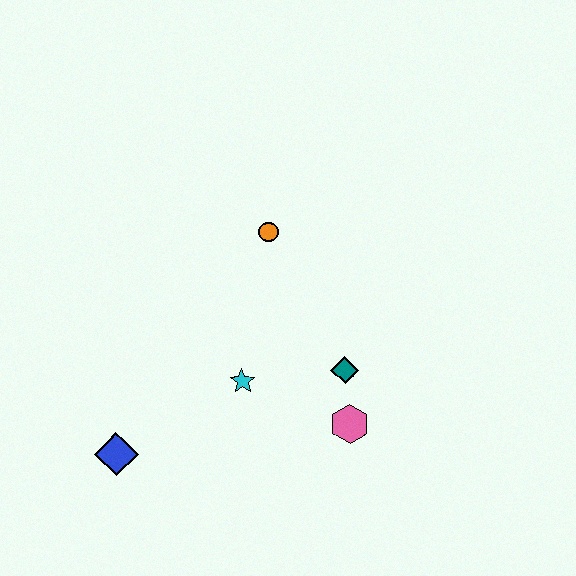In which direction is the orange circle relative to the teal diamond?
The orange circle is above the teal diamond.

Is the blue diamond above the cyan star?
No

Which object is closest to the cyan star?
The teal diamond is closest to the cyan star.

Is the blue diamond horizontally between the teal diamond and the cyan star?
No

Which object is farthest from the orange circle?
The blue diamond is farthest from the orange circle.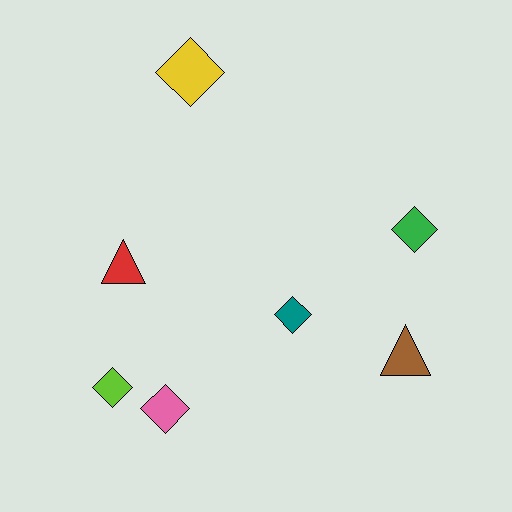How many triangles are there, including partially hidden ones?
There are 2 triangles.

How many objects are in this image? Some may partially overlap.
There are 7 objects.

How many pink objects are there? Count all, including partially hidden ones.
There is 1 pink object.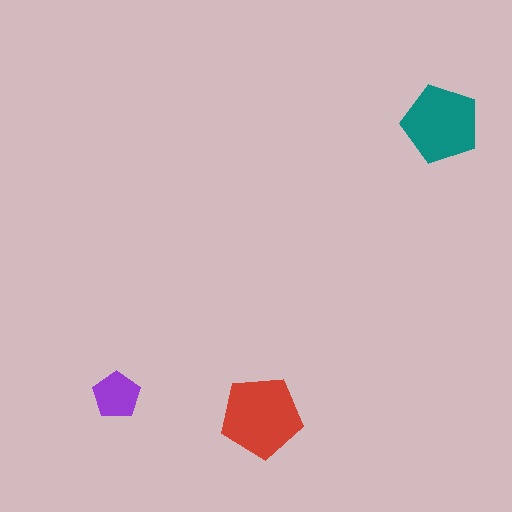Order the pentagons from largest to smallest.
the red one, the teal one, the purple one.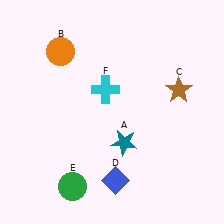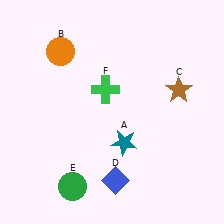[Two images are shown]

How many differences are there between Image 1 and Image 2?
There is 1 difference between the two images.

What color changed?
The cross (F) changed from cyan in Image 1 to green in Image 2.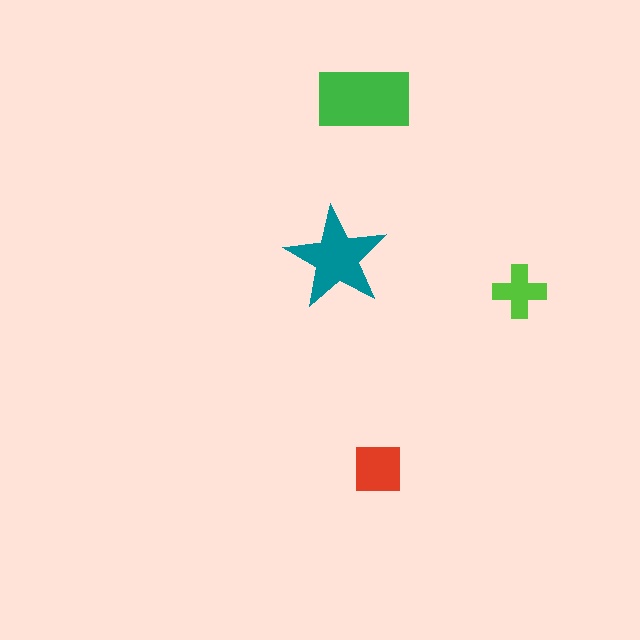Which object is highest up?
The green rectangle is topmost.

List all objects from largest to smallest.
The green rectangle, the teal star, the red square, the lime cross.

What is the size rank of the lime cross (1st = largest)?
4th.